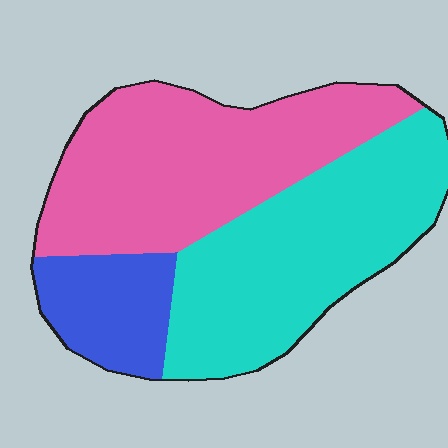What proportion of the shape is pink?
Pink covers around 45% of the shape.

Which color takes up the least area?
Blue, at roughly 15%.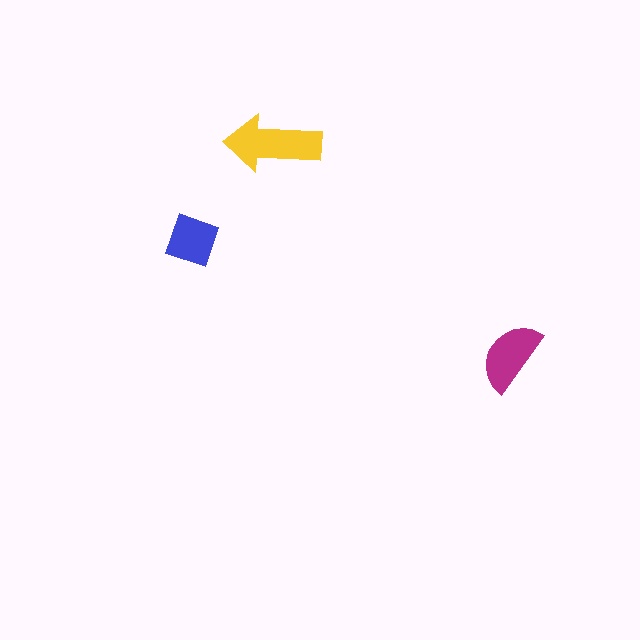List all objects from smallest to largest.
The blue square, the magenta semicircle, the yellow arrow.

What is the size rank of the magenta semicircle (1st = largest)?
2nd.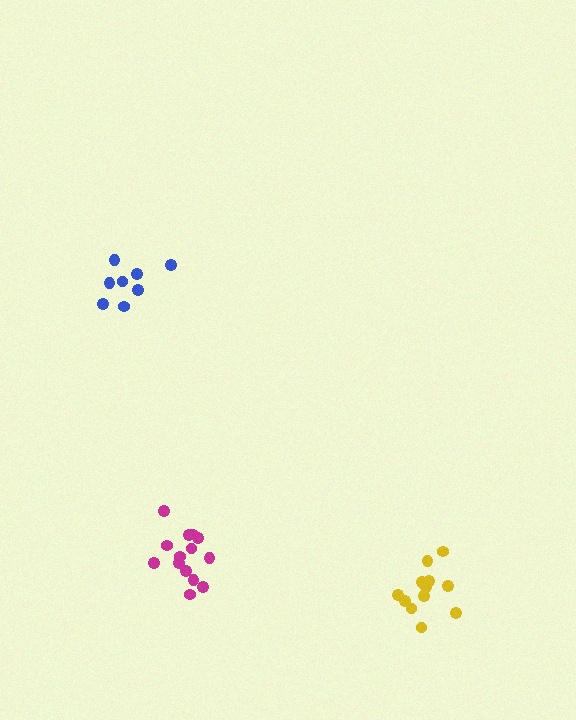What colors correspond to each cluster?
The clusters are colored: blue, yellow, magenta.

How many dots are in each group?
Group 1: 8 dots, Group 2: 13 dots, Group 3: 14 dots (35 total).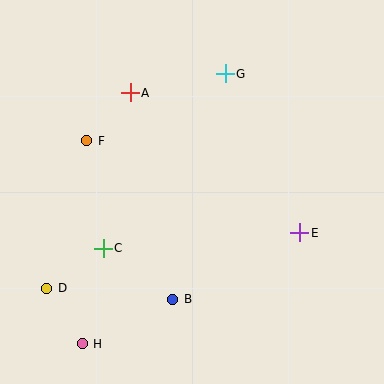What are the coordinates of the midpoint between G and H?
The midpoint between G and H is at (154, 209).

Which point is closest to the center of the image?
Point C at (103, 248) is closest to the center.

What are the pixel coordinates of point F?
Point F is at (87, 141).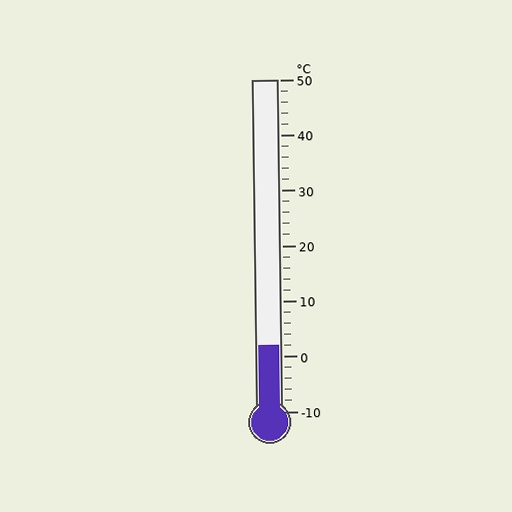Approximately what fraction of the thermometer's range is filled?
The thermometer is filled to approximately 20% of its range.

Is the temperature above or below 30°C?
The temperature is below 30°C.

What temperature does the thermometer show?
The thermometer shows approximately 2°C.